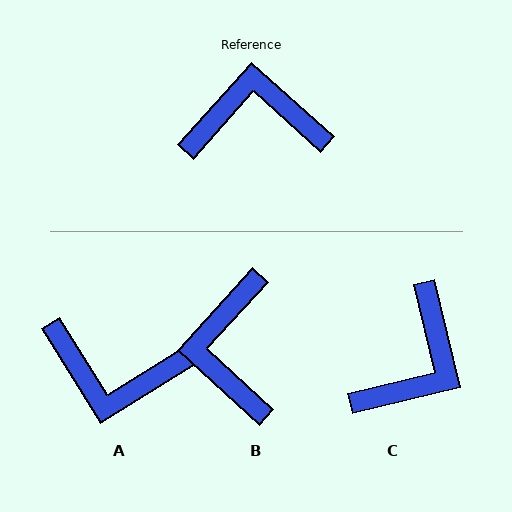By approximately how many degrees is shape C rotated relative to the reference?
Approximately 125 degrees clockwise.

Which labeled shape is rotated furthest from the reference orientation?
A, about 164 degrees away.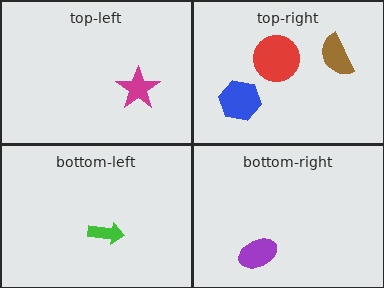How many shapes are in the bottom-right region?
1.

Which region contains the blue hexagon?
The top-right region.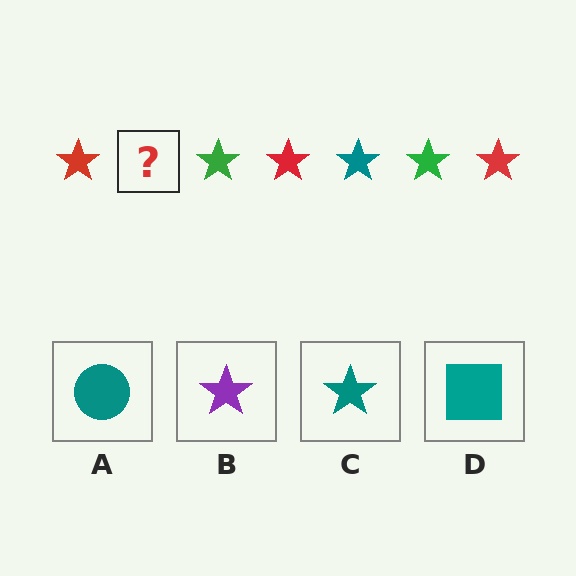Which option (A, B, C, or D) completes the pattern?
C.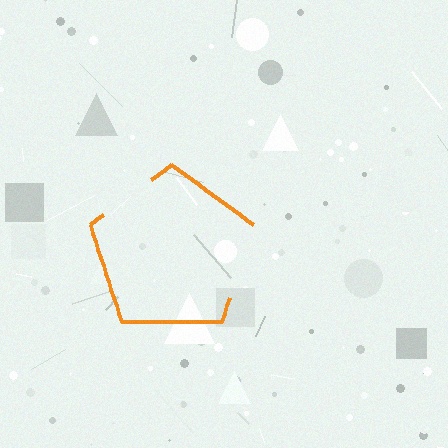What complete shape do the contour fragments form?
The contour fragments form a pentagon.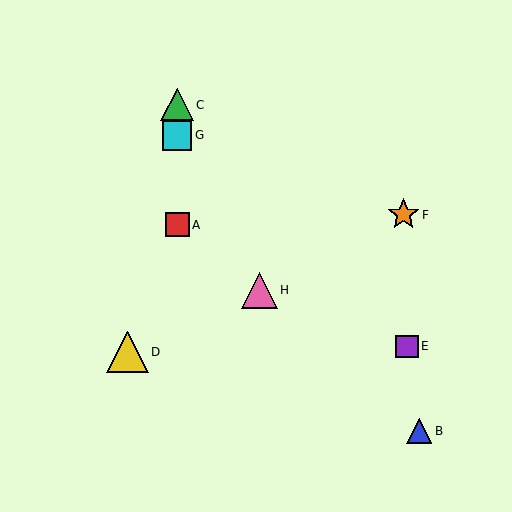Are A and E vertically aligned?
No, A is at x≈177 and E is at x≈407.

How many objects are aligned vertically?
3 objects (A, C, G) are aligned vertically.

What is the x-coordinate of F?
Object F is at x≈403.